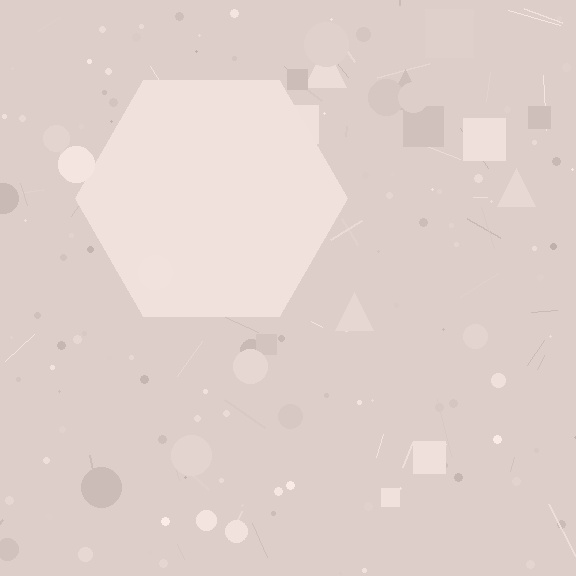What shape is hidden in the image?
A hexagon is hidden in the image.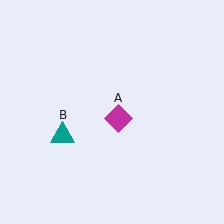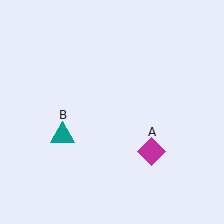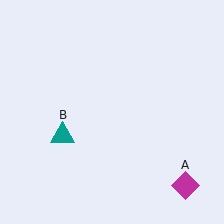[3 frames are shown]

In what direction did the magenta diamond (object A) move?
The magenta diamond (object A) moved down and to the right.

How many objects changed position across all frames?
1 object changed position: magenta diamond (object A).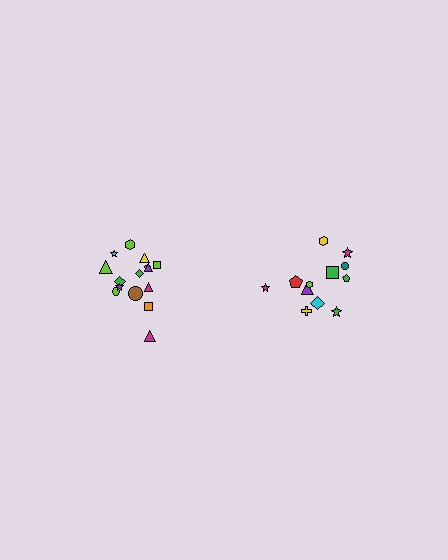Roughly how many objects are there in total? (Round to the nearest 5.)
Roughly 25 objects in total.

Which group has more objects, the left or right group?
The left group.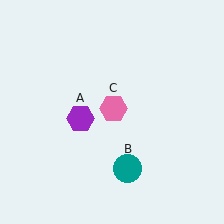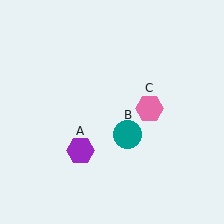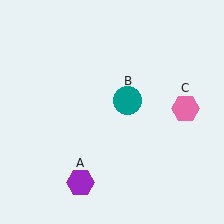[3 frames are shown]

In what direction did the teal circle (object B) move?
The teal circle (object B) moved up.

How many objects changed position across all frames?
3 objects changed position: purple hexagon (object A), teal circle (object B), pink hexagon (object C).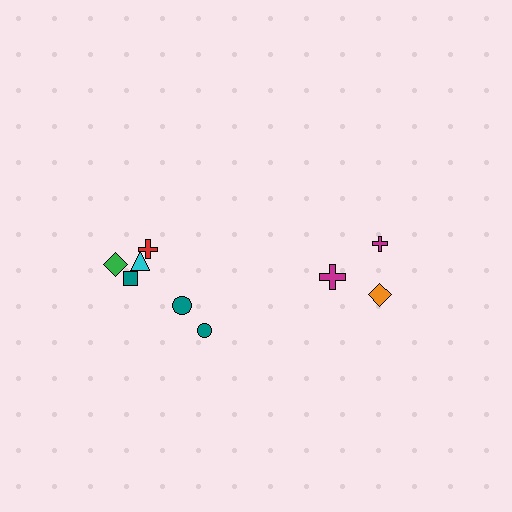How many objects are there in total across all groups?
There are 9 objects.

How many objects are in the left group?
There are 6 objects.